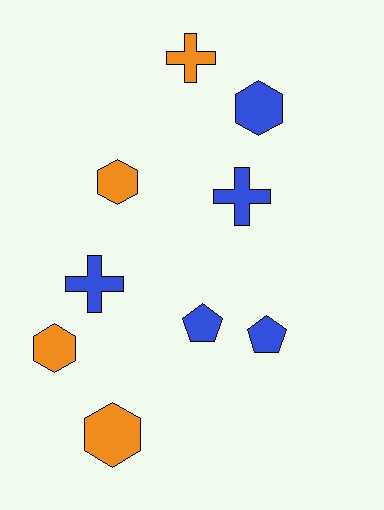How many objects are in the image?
There are 9 objects.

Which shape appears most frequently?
Hexagon, with 4 objects.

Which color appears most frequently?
Blue, with 5 objects.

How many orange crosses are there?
There is 1 orange cross.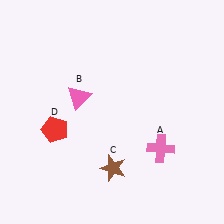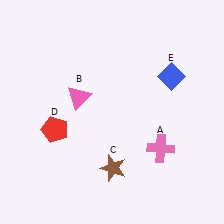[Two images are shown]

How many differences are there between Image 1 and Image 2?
There is 1 difference between the two images.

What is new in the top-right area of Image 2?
A blue diamond (E) was added in the top-right area of Image 2.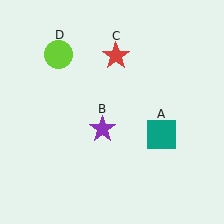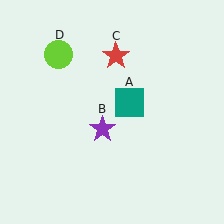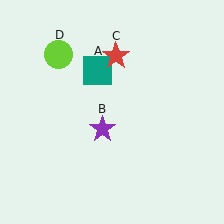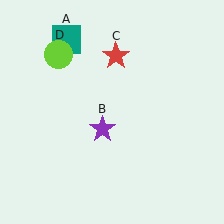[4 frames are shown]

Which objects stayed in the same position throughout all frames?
Purple star (object B) and red star (object C) and lime circle (object D) remained stationary.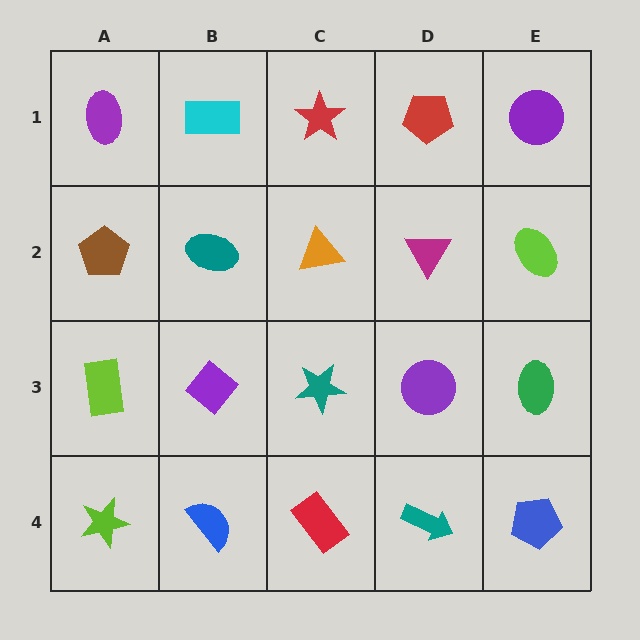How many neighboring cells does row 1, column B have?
3.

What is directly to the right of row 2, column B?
An orange triangle.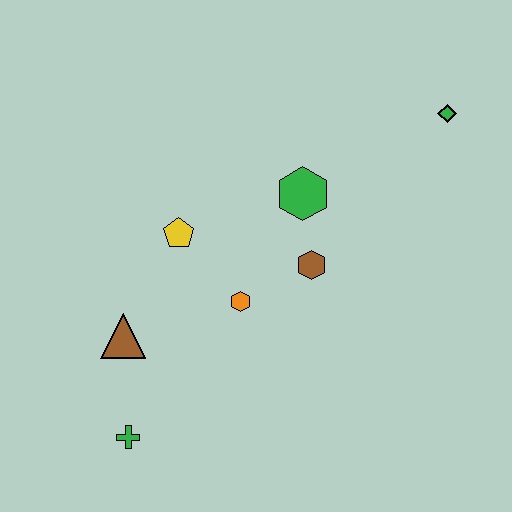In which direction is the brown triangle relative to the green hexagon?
The brown triangle is to the left of the green hexagon.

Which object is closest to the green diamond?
The green hexagon is closest to the green diamond.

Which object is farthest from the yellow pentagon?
The green diamond is farthest from the yellow pentagon.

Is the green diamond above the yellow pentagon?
Yes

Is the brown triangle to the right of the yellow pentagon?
No